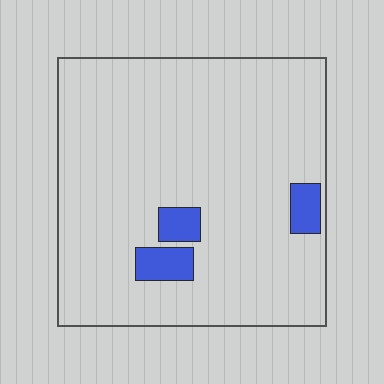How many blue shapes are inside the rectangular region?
3.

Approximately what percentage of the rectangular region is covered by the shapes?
Approximately 5%.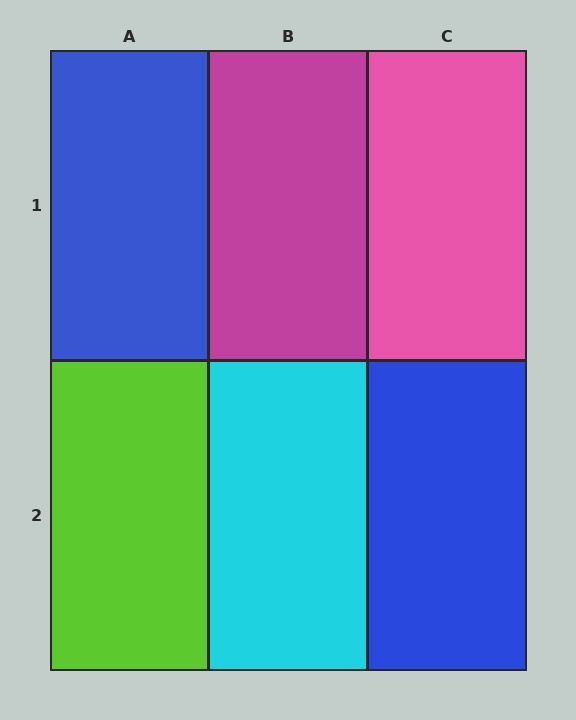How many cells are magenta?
1 cell is magenta.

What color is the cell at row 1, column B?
Magenta.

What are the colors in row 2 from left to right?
Lime, cyan, blue.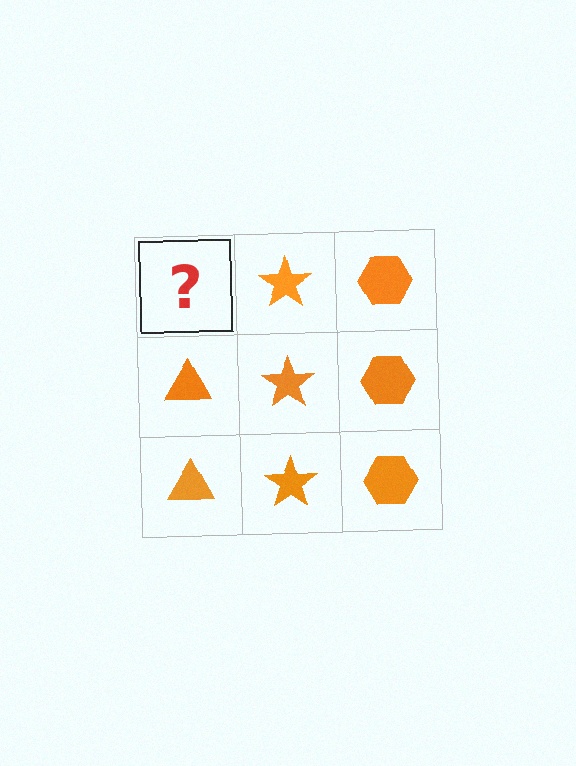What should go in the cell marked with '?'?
The missing cell should contain an orange triangle.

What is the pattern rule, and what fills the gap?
The rule is that each column has a consistent shape. The gap should be filled with an orange triangle.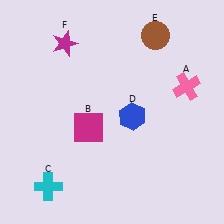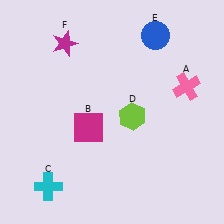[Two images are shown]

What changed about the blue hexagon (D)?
In Image 1, D is blue. In Image 2, it changed to lime.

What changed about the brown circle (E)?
In Image 1, E is brown. In Image 2, it changed to blue.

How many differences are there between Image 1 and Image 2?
There are 2 differences between the two images.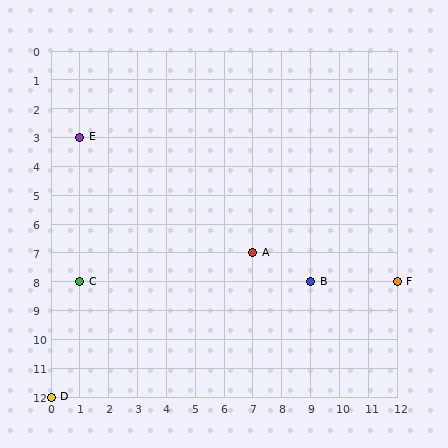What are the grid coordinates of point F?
Point F is at grid coordinates (12, 8).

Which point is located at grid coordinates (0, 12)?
Point D is at (0, 12).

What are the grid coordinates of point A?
Point A is at grid coordinates (7, 7).